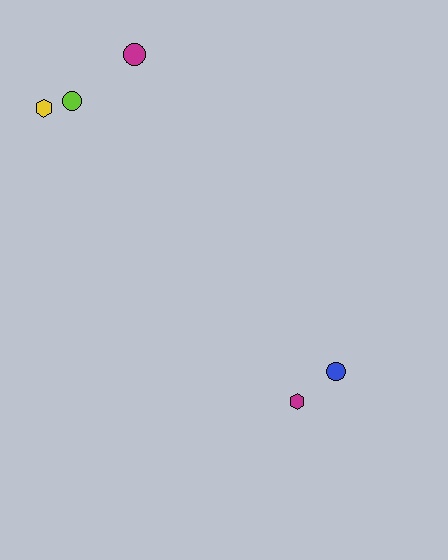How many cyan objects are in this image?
There are no cyan objects.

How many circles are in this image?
There are 3 circles.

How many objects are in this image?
There are 5 objects.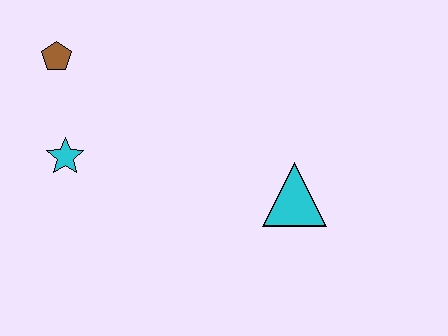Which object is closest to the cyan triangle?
The cyan star is closest to the cyan triangle.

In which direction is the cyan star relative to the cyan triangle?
The cyan star is to the left of the cyan triangle.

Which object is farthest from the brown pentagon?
The cyan triangle is farthest from the brown pentagon.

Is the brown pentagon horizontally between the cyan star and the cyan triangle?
No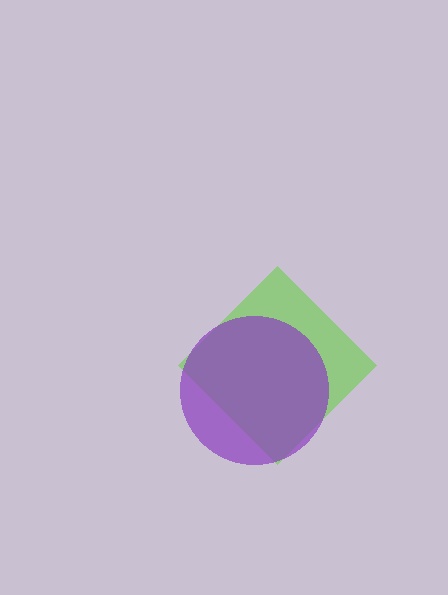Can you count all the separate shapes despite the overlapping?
Yes, there are 2 separate shapes.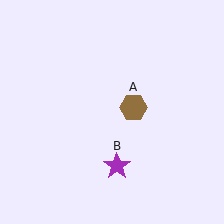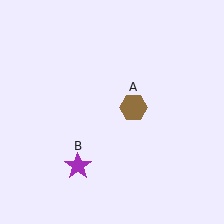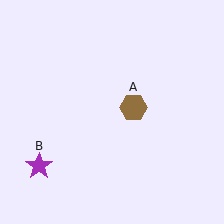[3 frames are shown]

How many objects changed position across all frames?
1 object changed position: purple star (object B).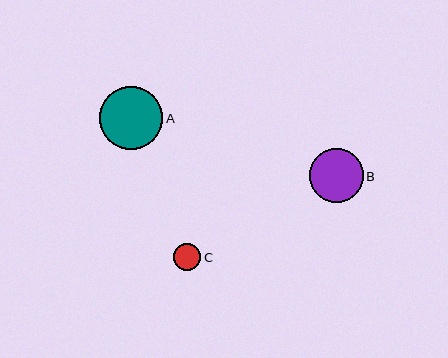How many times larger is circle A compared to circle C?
Circle A is approximately 2.3 times the size of circle C.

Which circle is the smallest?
Circle C is the smallest with a size of approximately 27 pixels.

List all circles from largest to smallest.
From largest to smallest: A, B, C.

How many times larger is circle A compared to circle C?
Circle A is approximately 2.3 times the size of circle C.